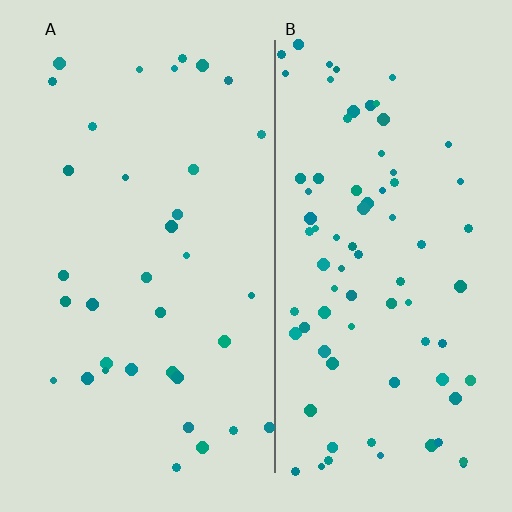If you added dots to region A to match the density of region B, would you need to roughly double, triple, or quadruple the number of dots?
Approximately double.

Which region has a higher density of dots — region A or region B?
B (the right).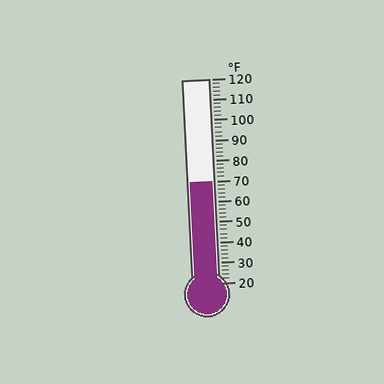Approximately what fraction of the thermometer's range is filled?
The thermometer is filled to approximately 50% of its range.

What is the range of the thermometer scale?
The thermometer scale ranges from 20°F to 120°F.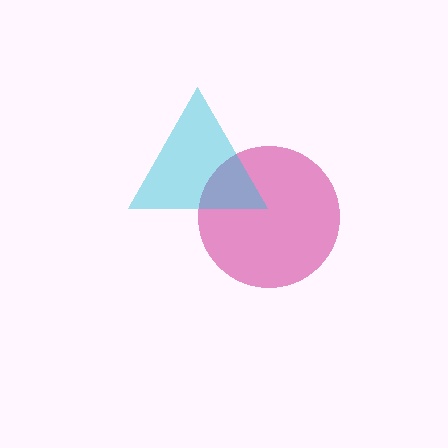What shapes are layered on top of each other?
The layered shapes are: a magenta circle, a cyan triangle.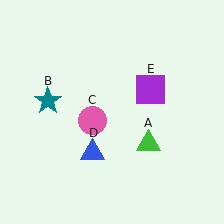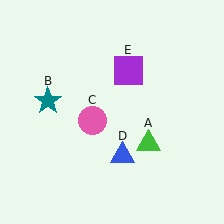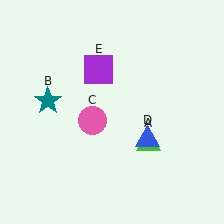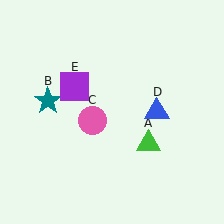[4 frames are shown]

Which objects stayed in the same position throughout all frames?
Green triangle (object A) and teal star (object B) and pink circle (object C) remained stationary.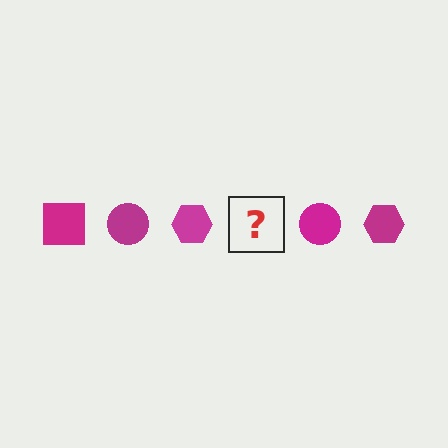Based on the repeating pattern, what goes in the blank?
The blank should be a magenta square.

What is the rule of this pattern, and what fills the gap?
The rule is that the pattern cycles through square, circle, hexagon shapes in magenta. The gap should be filled with a magenta square.